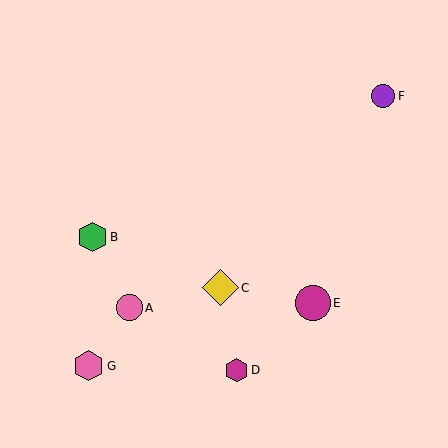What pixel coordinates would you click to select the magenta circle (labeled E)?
Click at (313, 303) to select the magenta circle E.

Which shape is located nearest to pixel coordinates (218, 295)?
The yellow diamond (labeled C) at (221, 288) is nearest to that location.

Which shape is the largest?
The yellow diamond (labeled C) is the largest.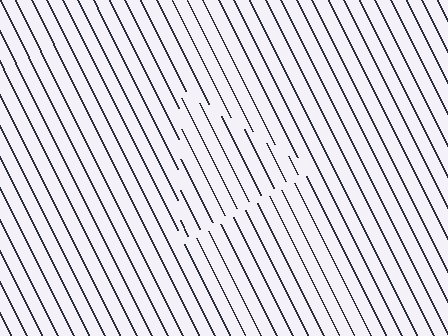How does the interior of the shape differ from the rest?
The interior of the shape contains the same grating, shifted by half a period — the contour is defined by the phase discontinuity where line-ends from the inner and outer gratings abut.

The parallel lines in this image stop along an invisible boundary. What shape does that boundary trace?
An illusory triangle. The interior of the shape contains the same grating, shifted by half a period — the contour is defined by the phase discontinuity where line-ends from the inner and outer gratings abut.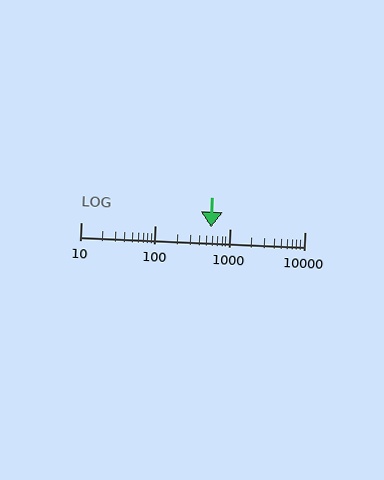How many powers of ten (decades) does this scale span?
The scale spans 3 decades, from 10 to 10000.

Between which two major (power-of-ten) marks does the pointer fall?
The pointer is between 100 and 1000.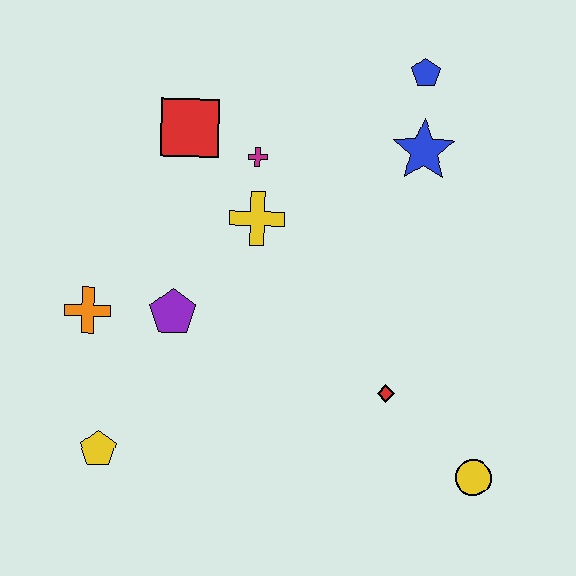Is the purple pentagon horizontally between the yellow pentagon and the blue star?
Yes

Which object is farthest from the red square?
The yellow circle is farthest from the red square.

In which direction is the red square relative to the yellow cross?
The red square is above the yellow cross.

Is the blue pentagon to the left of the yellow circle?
Yes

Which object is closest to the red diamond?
The yellow circle is closest to the red diamond.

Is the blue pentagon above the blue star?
Yes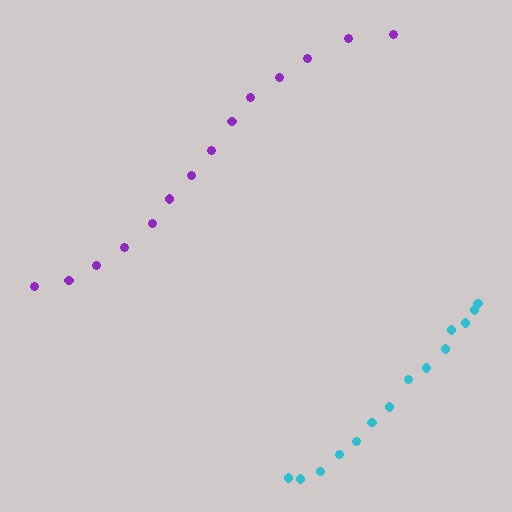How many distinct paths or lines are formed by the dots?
There are 2 distinct paths.